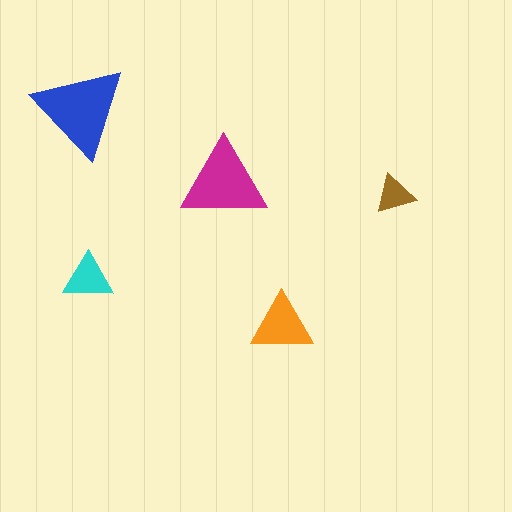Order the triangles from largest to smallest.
the blue one, the magenta one, the orange one, the cyan one, the brown one.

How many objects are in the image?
There are 5 objects in the image.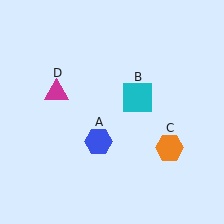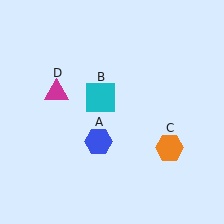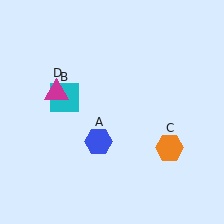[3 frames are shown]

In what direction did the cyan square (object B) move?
The cyan square (object B) moved left.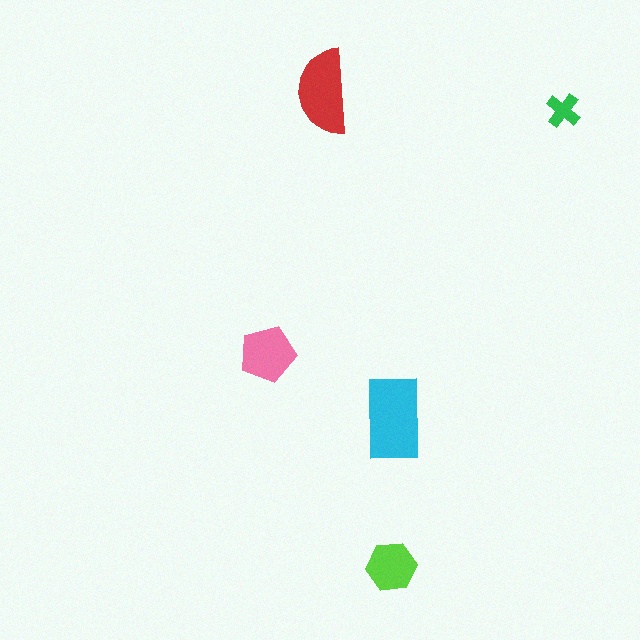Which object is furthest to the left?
The pink pentagon is leftmost.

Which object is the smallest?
The green cross.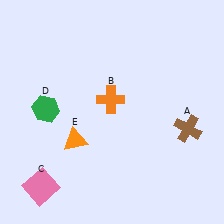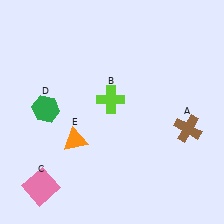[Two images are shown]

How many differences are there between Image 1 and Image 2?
There is 1 difference between the two images.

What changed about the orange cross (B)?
In Image 1, B is orange. In Image 2, it changed to lime.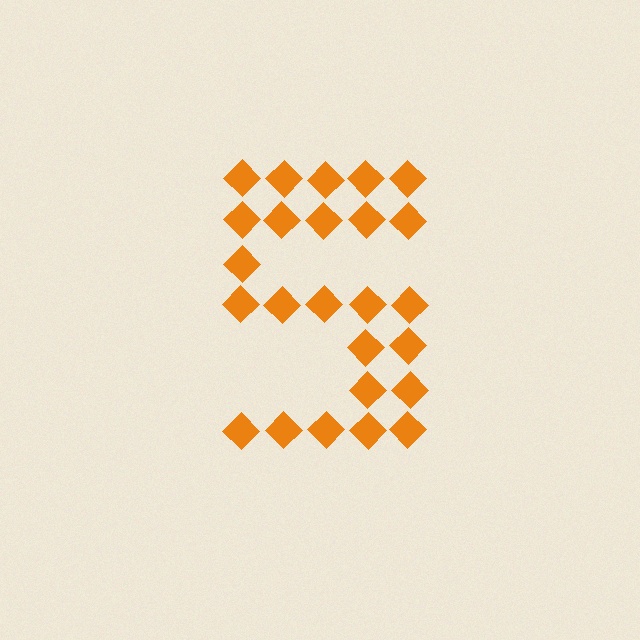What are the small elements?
The small elements are diamonds.